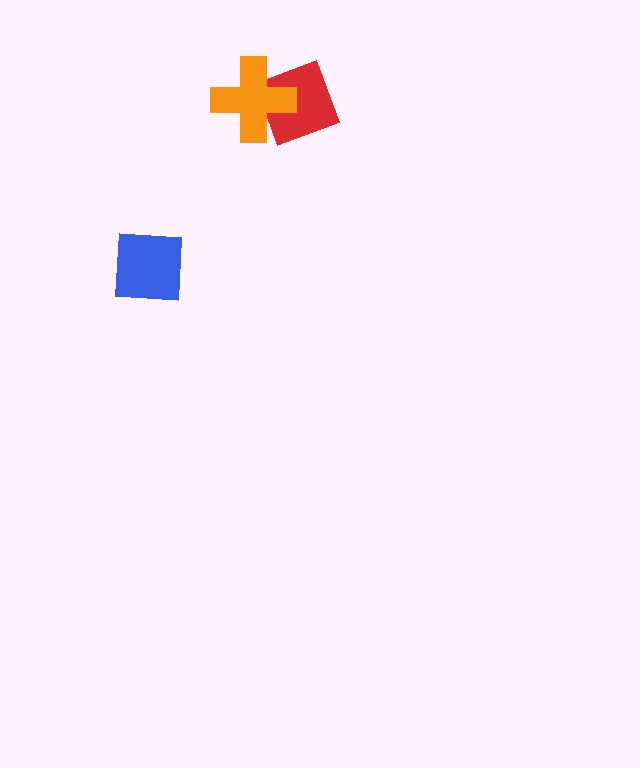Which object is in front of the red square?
The orange cross is in front of the red square.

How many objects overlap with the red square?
1 object overlaps with the red square.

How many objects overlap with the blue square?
0 objects overlap with the blue square.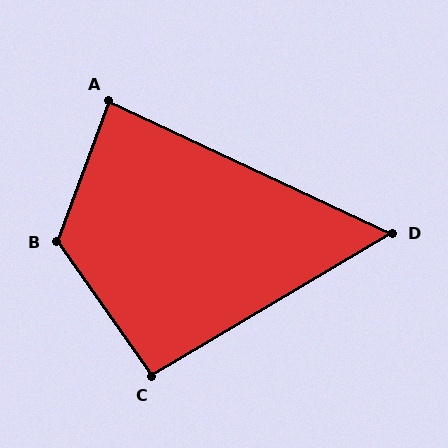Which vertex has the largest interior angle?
B, at approximately 124 degrees.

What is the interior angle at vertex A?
Approximately 86 degrees (approximately right).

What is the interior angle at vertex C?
Approximately 94 degrees (approximately right).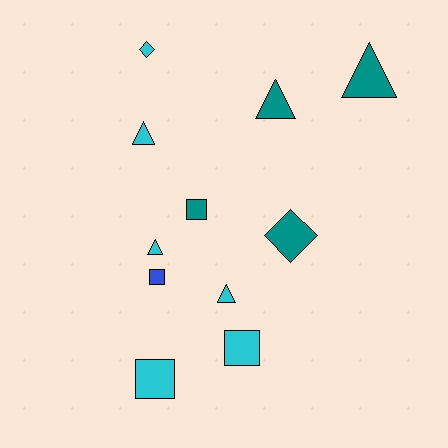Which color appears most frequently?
Cyan, with 6 objects.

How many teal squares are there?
There is 1 teal square.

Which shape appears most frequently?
Triangle, with 5 objects.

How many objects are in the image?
There are 11 objects.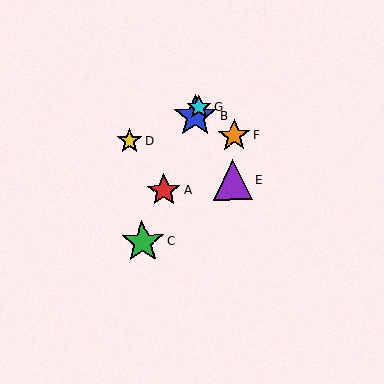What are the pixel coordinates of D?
Object D is at (130, 141).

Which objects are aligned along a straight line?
Objects A, B, C, G are aligned along a straight line.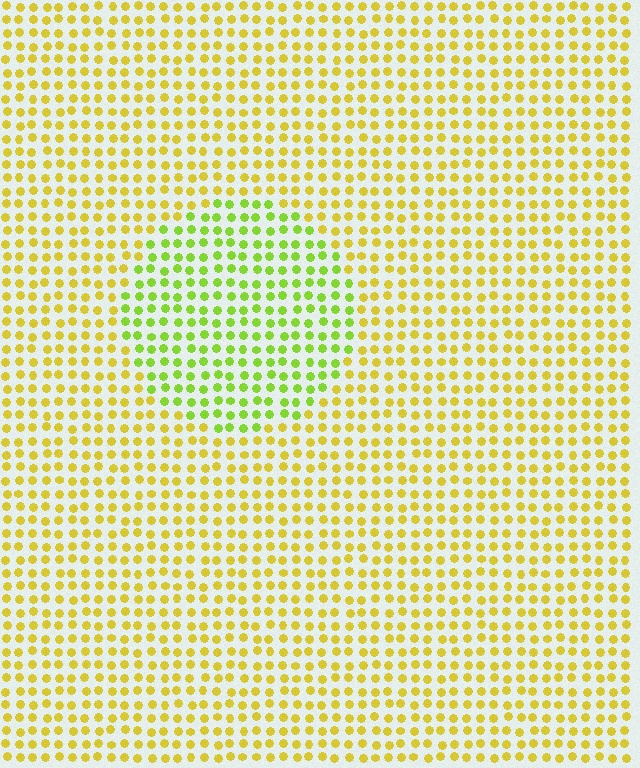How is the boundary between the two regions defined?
The boundary is defined purely by a slight shift in hue (about 36 degrees). Spacing, size, and orientation are identical on both sides.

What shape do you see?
I see a circle.